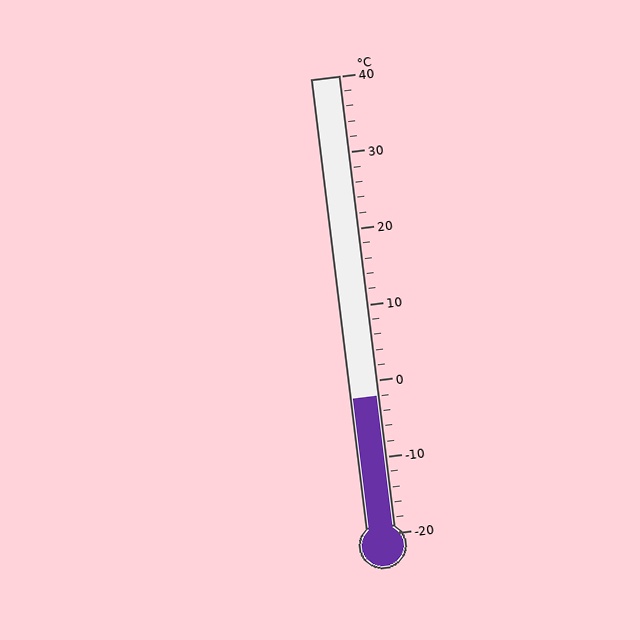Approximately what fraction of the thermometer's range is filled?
The thermometer is filled to approximately 30% of its range.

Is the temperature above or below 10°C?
The temperature is below 10°C.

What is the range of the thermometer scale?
The thermometer scale ranges from -20°C to 40°C.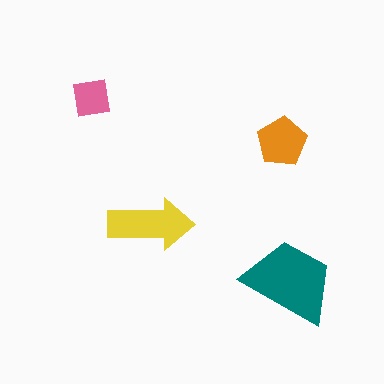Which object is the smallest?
The pink square.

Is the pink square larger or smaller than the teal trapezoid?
Smaller.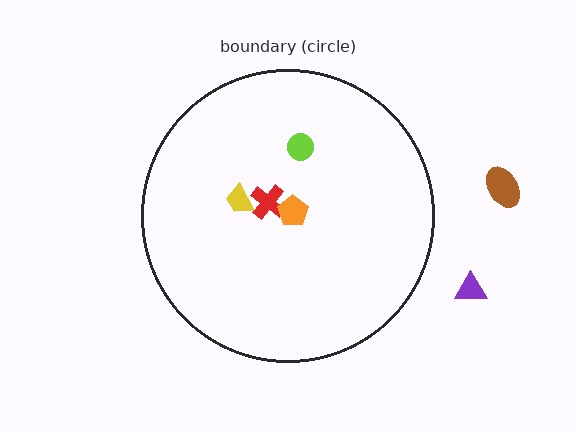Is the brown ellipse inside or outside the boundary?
Outside.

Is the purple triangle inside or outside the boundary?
Outside.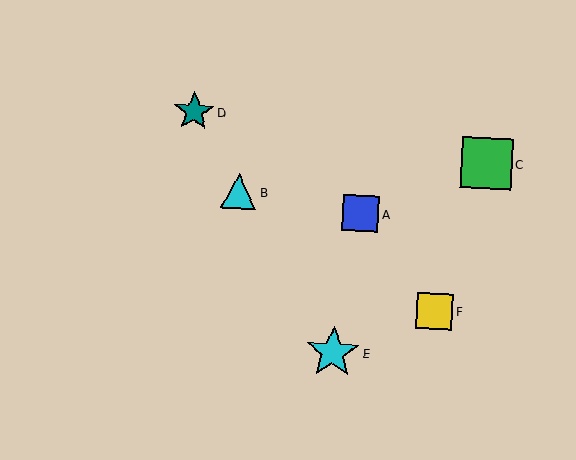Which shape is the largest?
The cyan star (labeled E) is the largest.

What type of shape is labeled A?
Shape A is a blue square.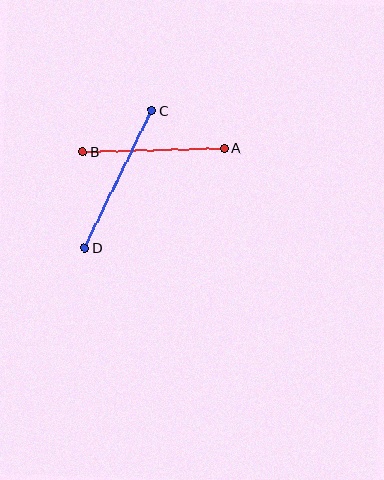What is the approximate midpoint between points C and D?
The midpoint is at approximately (118, 179) pixels.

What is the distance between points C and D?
The distance is approximately 153 pixels.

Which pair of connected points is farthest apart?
Points C and D are farthest apart.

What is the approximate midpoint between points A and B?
The midpoint is at approximately (154, 150) pixels.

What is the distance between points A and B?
The distance is approximately 142 pixels.